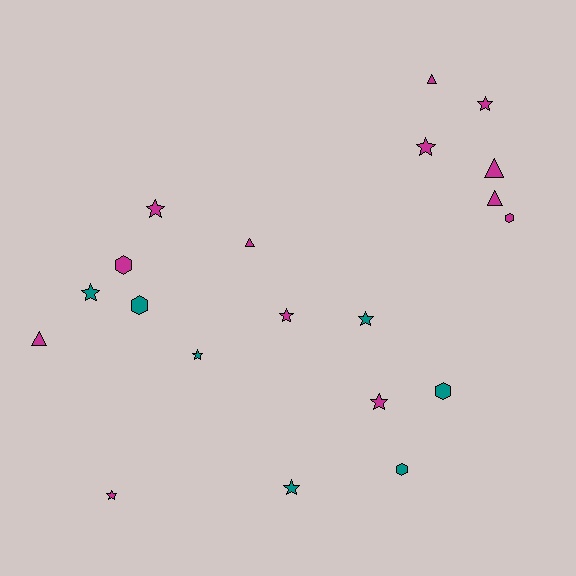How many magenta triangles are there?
There are 5 magenta triangles.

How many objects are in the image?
There are 20 objects.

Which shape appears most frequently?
Star, with 10 objects.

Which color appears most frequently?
Magenta, with 13 objects.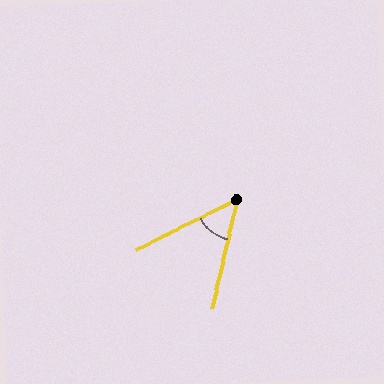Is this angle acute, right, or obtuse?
It is acute.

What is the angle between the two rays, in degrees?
Approximately 51 degrees.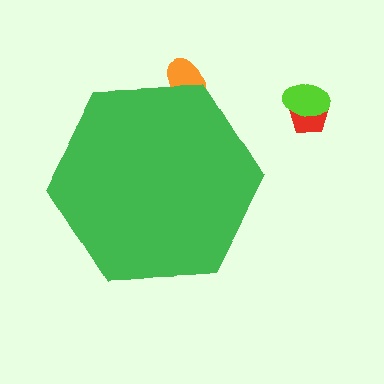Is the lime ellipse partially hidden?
No, the lime ellipse is fully visible.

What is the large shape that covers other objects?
A green hexagon.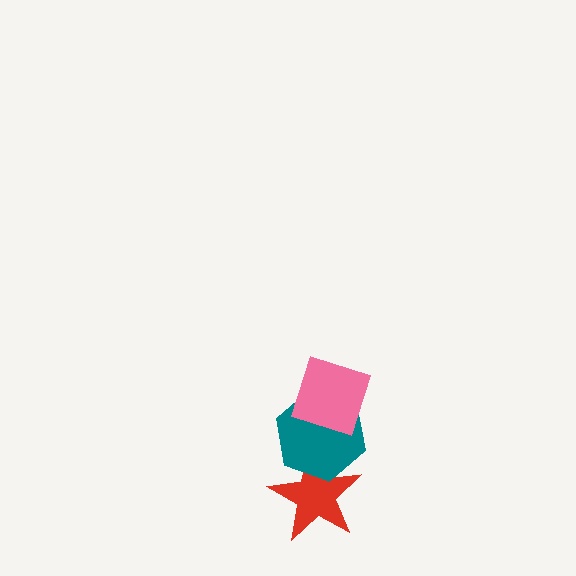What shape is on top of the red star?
The teal hexagon is on top of the red star.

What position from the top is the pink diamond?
The pink diamond is 1st from the top.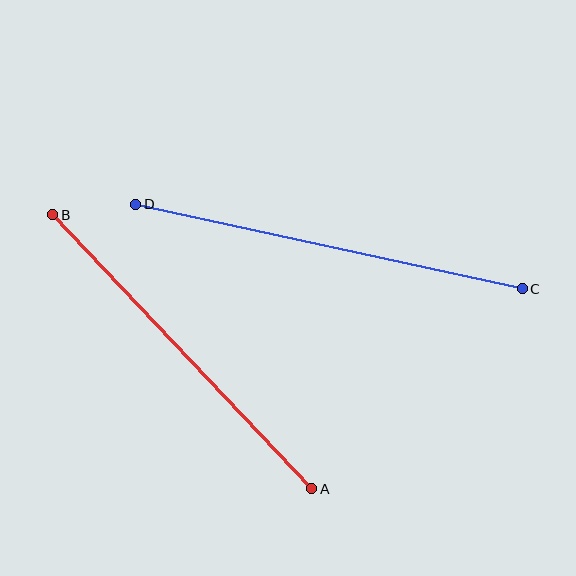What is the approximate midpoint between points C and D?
The midpoint is at approximately (329, 246) pixels.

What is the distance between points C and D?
The distance is approximately 396 pixels.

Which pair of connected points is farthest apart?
Points C and D are farthest apart.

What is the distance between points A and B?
The distance is approximately 377 pixels.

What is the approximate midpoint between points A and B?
The midpoint is at approximately (182, 352) pixels.